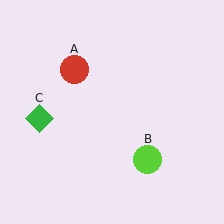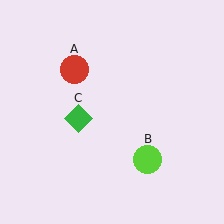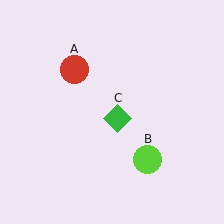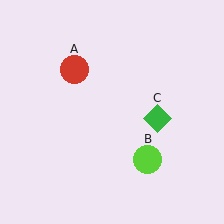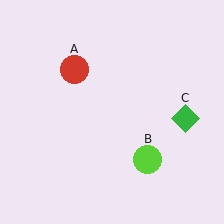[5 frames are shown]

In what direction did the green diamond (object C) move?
The green diamond (object C) moved right.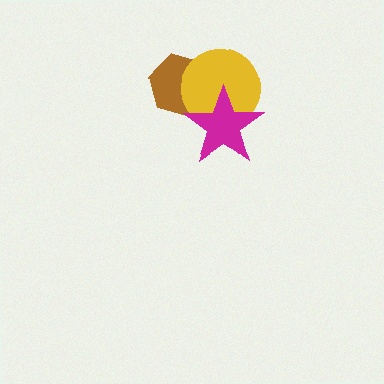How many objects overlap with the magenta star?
2 objects overlap with the magenta star.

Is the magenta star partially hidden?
No, no other shape covers it.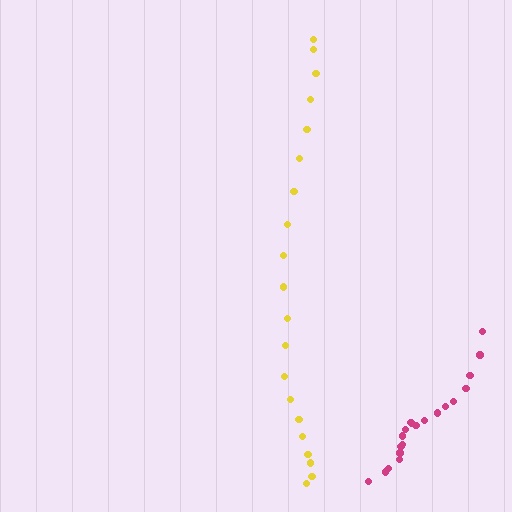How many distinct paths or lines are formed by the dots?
There are 2 distinct paths.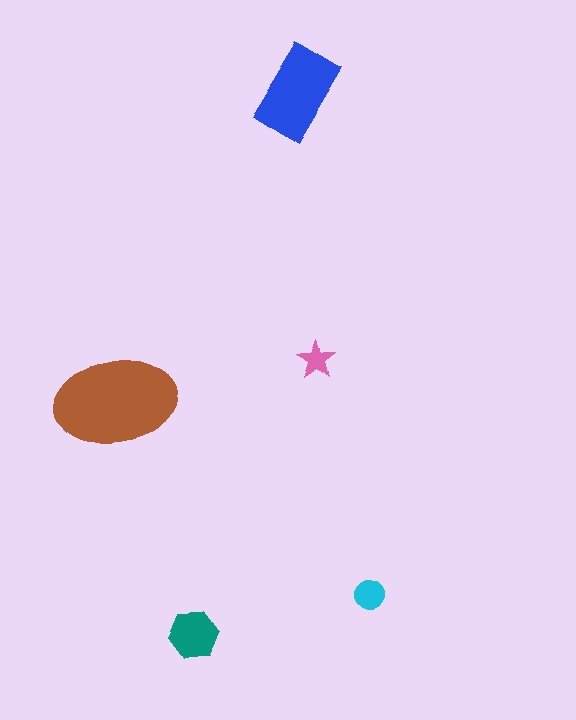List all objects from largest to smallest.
The brown ellipse, the blue rectangle, the teal hexagon, the cyan circle, the pink star.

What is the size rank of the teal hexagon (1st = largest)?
3rd.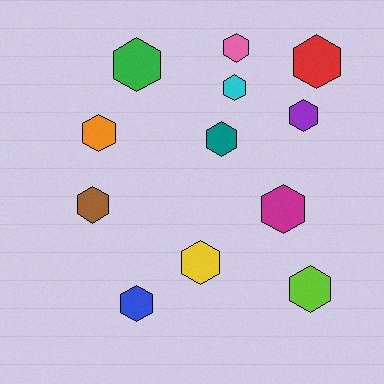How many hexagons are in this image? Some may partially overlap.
There are 12 hexagons.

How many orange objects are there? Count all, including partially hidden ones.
There is 1 orange object.